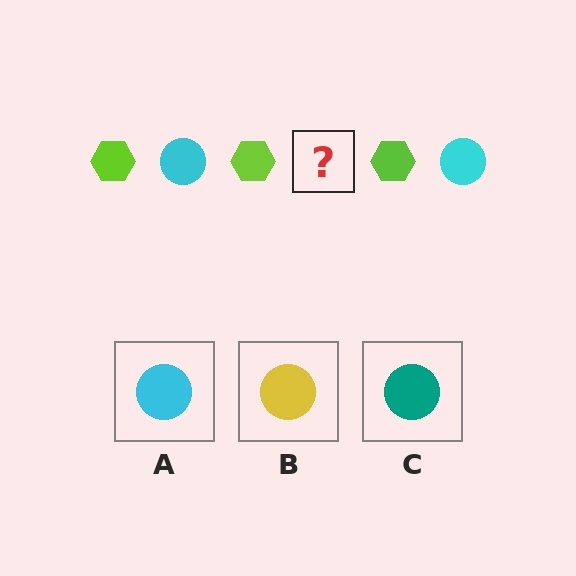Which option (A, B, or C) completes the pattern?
A.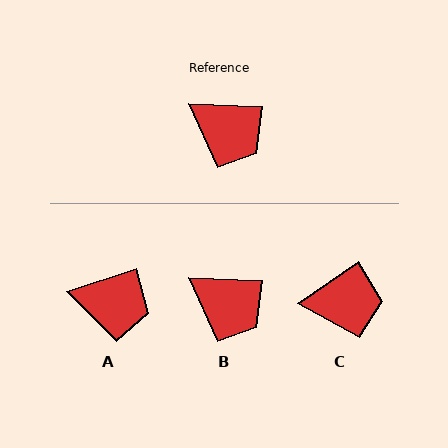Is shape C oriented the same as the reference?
No, it is off by about 38 degrees.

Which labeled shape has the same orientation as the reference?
B.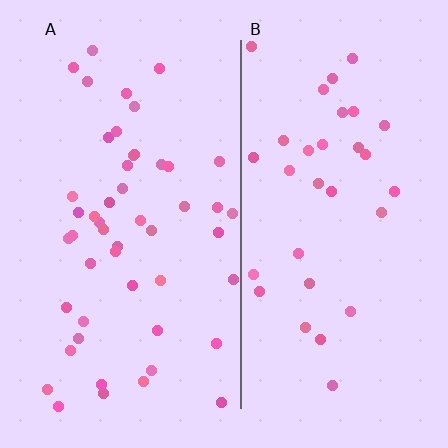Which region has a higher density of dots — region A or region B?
A (the left).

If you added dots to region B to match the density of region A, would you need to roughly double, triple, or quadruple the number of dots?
Approximately double.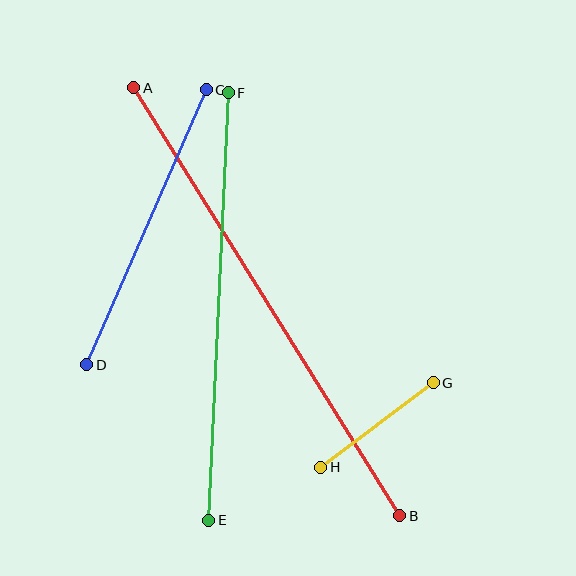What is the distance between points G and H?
The distance is approximately 141 pixels.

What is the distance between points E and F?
The distance is approximately 428 pixels.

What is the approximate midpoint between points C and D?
The midpoint is at approximately (146, 227) pixels.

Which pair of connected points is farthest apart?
Points A and B are farthest apart.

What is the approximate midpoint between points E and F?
The midpoint is at approximately (219, 306) pixels.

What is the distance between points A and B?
The distance is approximately 504 pixels.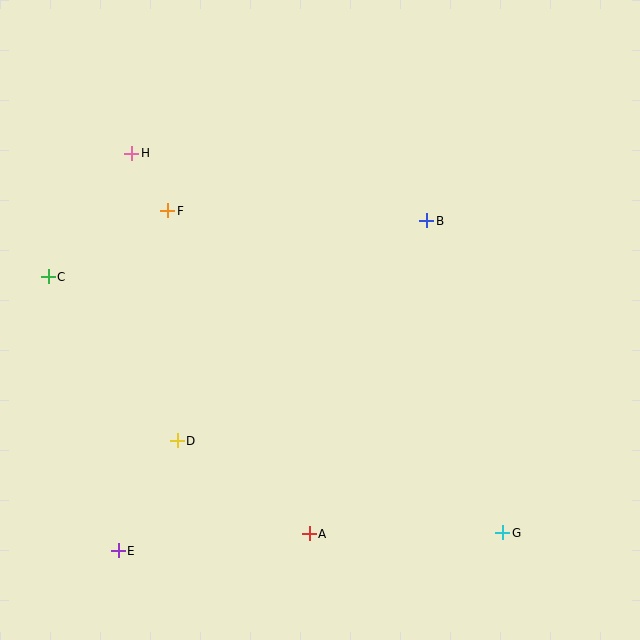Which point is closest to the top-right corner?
Point B is closest to the top-right corner.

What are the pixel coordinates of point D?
Point D is at (177, 441).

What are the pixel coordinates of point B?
Point B is at (427, 221).